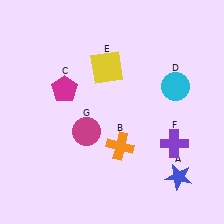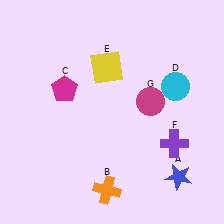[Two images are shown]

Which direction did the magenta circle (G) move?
The magenta circle (G) moved right.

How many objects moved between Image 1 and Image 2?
2 objects moved between the two images.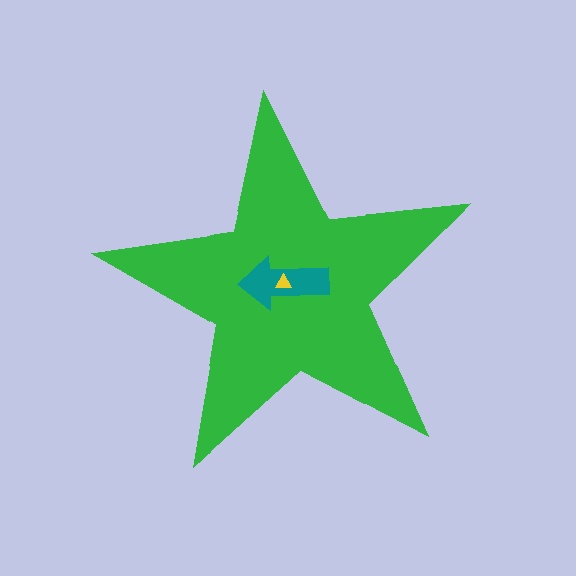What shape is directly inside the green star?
The teal arrow.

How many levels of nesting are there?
3.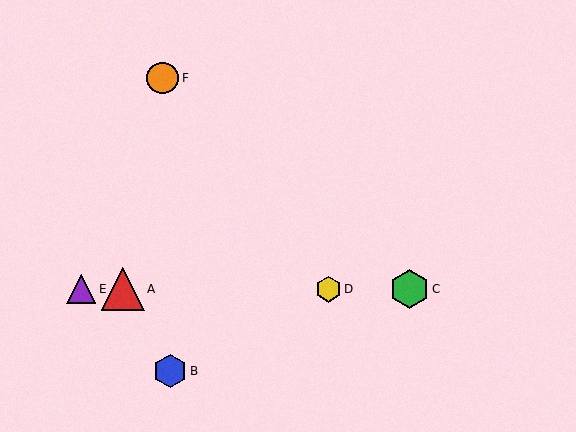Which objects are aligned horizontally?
Objects A, C, D, E are aligned horizontally.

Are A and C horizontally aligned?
Yes, both are at y≈289.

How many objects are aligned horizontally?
4 objects (A, C, D, E) are aligned horizontally.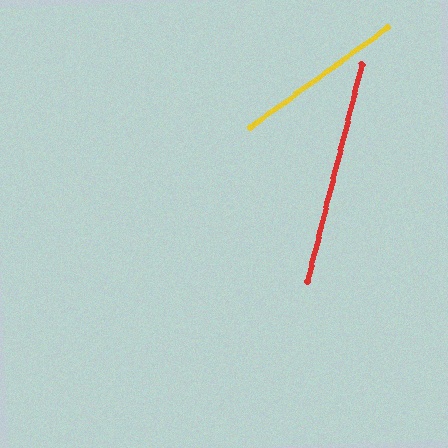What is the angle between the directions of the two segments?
Approximately 40 degrees.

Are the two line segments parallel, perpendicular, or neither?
Neither parallel nor perpendicular — they differ by about 40°.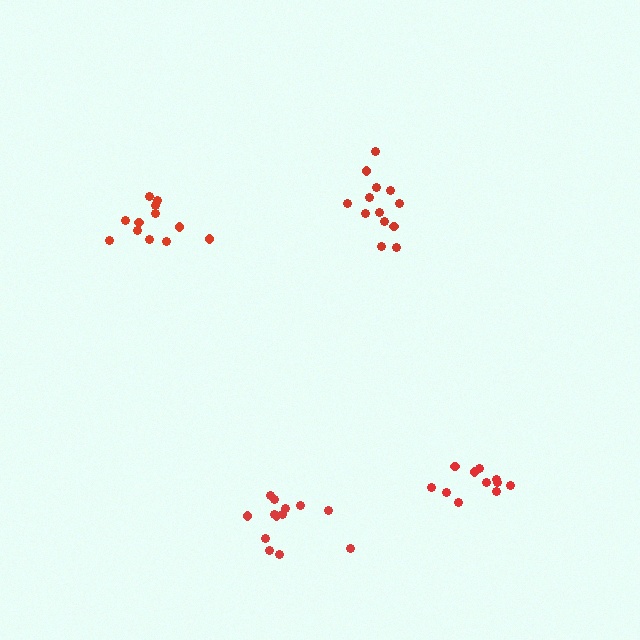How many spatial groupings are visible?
There are 4 spatial groupings.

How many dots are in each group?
Group 1: 12 dots, Group 2: 11 dots, Group 3: 13 dots, Group 4: 13 dots (49 total).